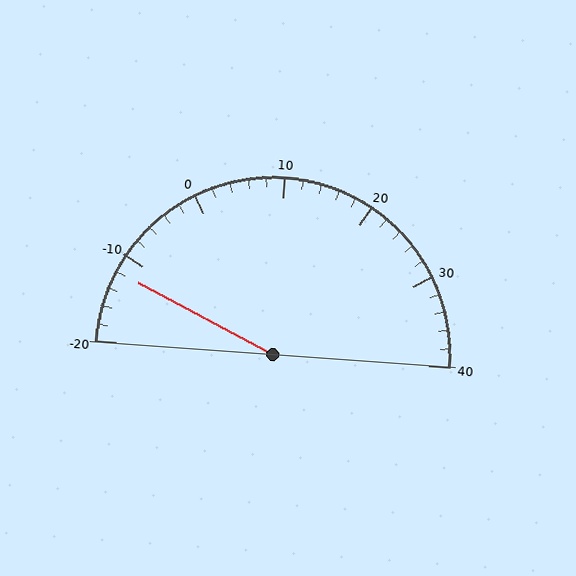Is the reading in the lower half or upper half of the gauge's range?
The reading is in the lower half of the range (-20 to 40).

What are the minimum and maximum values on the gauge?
The gauge ranges from -20 to 40.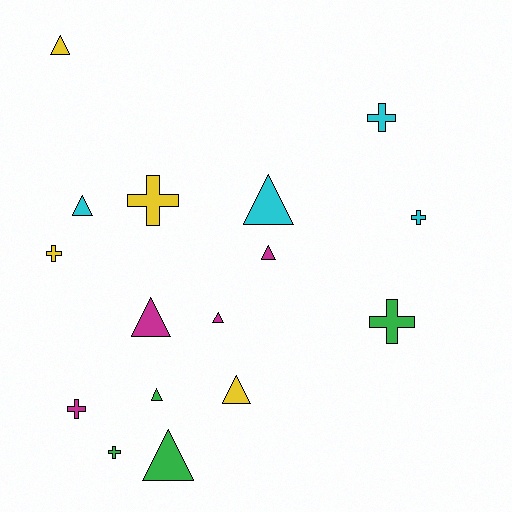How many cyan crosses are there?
There are 2 cyan crosses.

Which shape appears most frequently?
Triangle, with 9 objects.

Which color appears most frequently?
Green, with 4 objects.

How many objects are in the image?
There are 16 objects.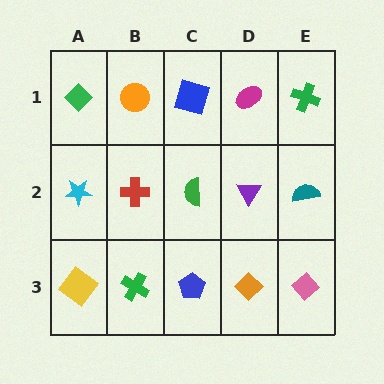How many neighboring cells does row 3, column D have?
3.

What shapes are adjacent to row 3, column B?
A red cross (row 2, column B), a yellow diamond (row 3, column A), a blue pentagon (row 3, column C).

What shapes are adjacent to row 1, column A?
A cyan star (row 2, column A), an orange circle (row 1, column B).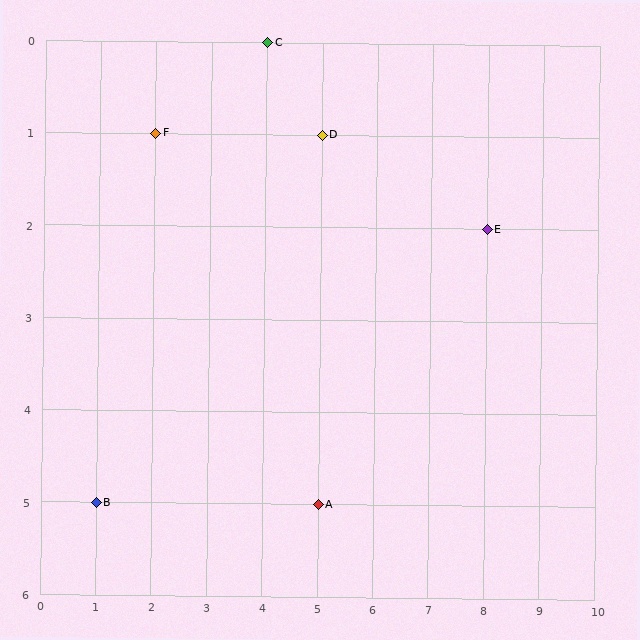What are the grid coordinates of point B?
Point B is at grid coordinates (1, 5).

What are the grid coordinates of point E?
Point E is at grid coordinates (8, 2).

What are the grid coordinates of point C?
Point C is at grid coordinates (4, 0).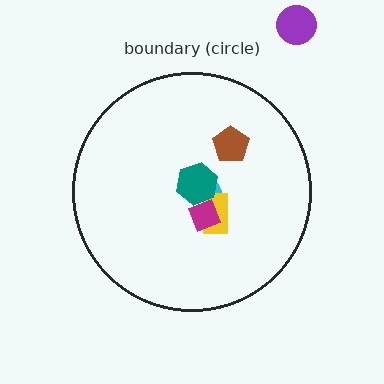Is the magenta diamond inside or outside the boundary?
Inside.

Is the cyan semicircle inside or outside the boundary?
Inside.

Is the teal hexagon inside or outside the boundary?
Inside.